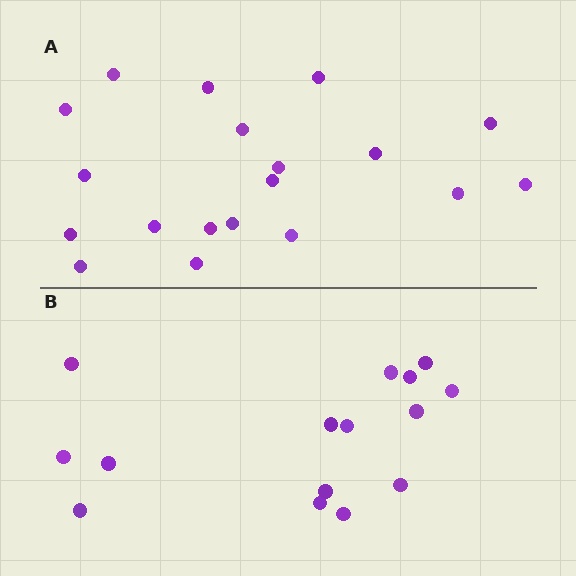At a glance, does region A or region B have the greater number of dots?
Region A (the top region) has more dots.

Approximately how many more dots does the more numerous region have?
Region A has about 4 more dots than region B.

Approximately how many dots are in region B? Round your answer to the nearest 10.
About 20 dots. (The exact count is 15, which rounds to 20.)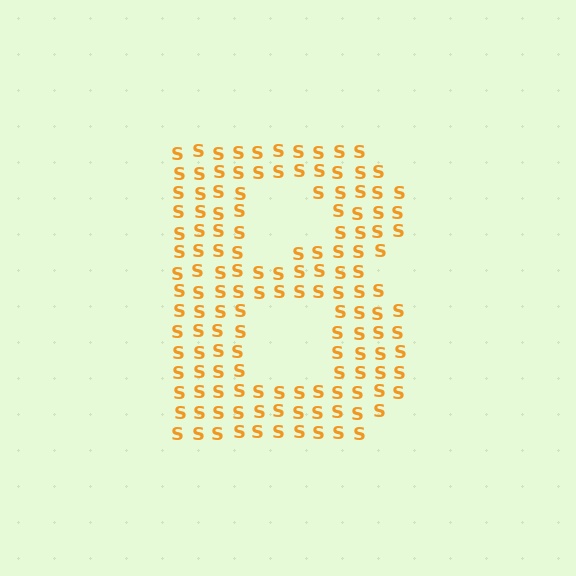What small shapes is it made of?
It is made of small letter S's.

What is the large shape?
The large shape is the letter B.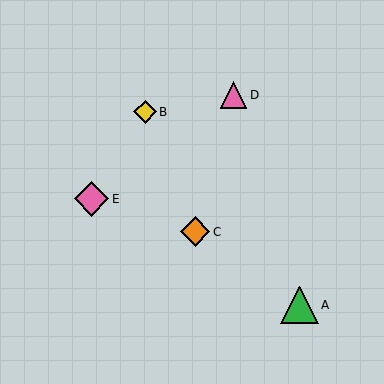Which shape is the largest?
The green triangle (labeled A) is the largest.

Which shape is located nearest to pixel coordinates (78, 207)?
The pink diamond (labeled E) at (91, 199) is nearest to that location.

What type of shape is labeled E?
Shape E is a pink diamond.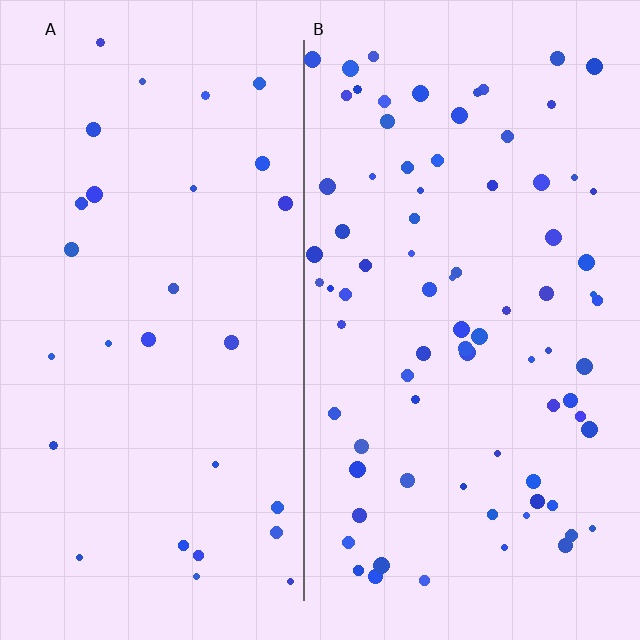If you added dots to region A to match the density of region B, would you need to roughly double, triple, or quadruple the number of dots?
Approximately triple.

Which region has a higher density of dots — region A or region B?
B (the right).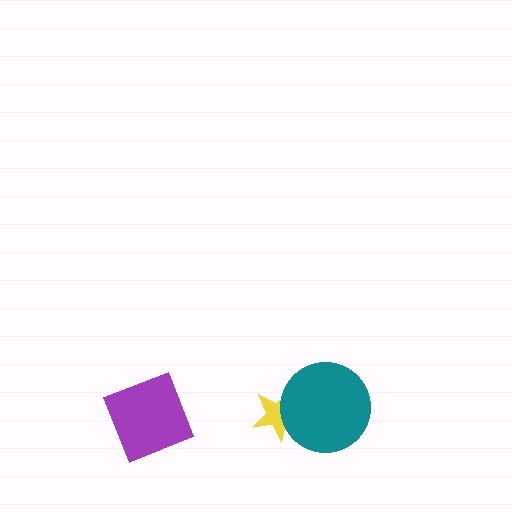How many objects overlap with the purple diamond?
0 objects overlap with the purple diamond.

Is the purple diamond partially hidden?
No, no other shape covers it.